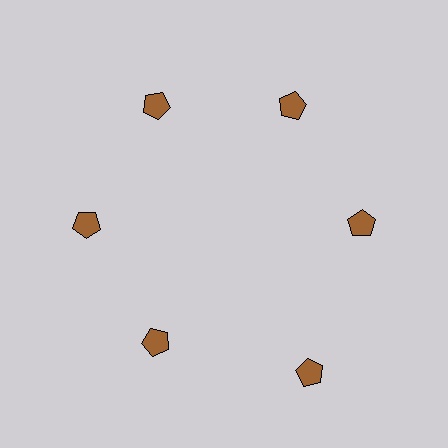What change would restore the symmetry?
The symmetry would be restored by moving it inward, back onto the ring so that all 6 pentagons sit at equal angles and equal distance from the center.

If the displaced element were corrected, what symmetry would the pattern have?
It would have 6-fold rotational symmetry — the pattern would map onto itself every 60 degrees.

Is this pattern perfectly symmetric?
No. The 6 brown pentagons are arranged in a ring, but one element near the 5 o'clock position is pushed outward from the center, breaking the 6-fold rotational symmetry.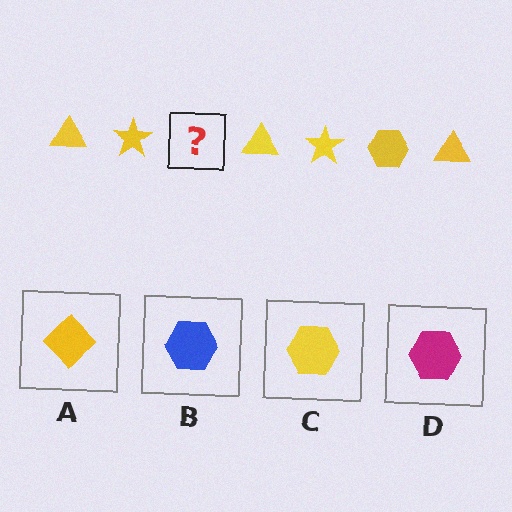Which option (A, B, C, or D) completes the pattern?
C.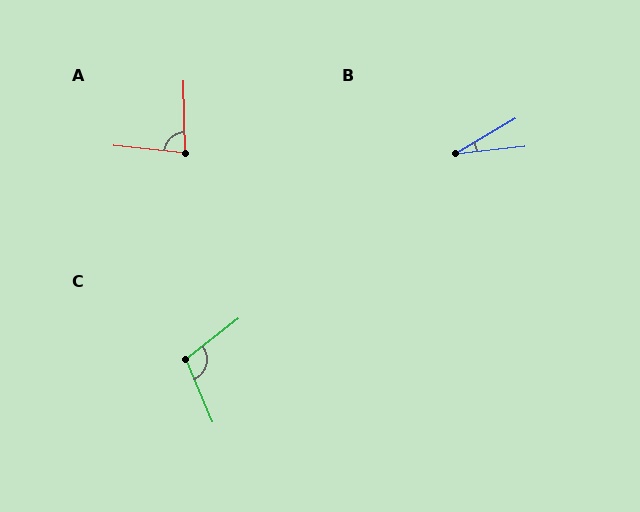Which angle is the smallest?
B, at approximately 24 degrees.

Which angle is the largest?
C, at approximately 104 degrees.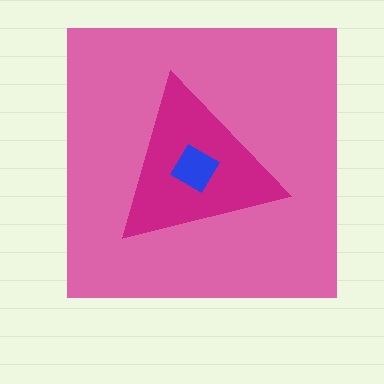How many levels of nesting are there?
3.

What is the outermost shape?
The pink square.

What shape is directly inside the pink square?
The magenta triangle.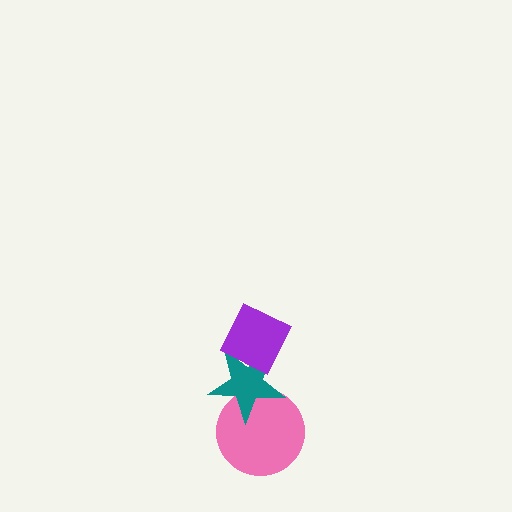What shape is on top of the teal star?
The purple diamond is on top of the teal star.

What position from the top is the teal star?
The teal star is 2nd from the top.